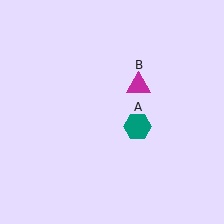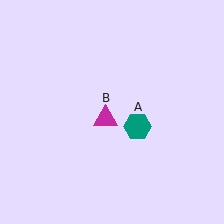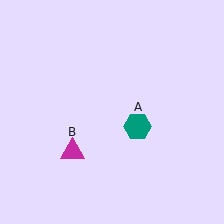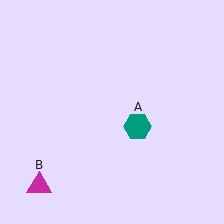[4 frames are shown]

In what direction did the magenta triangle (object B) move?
The magenta triangle (object B) moved down and to the left.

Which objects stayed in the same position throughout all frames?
Teal hexagon (object A) remained stationary.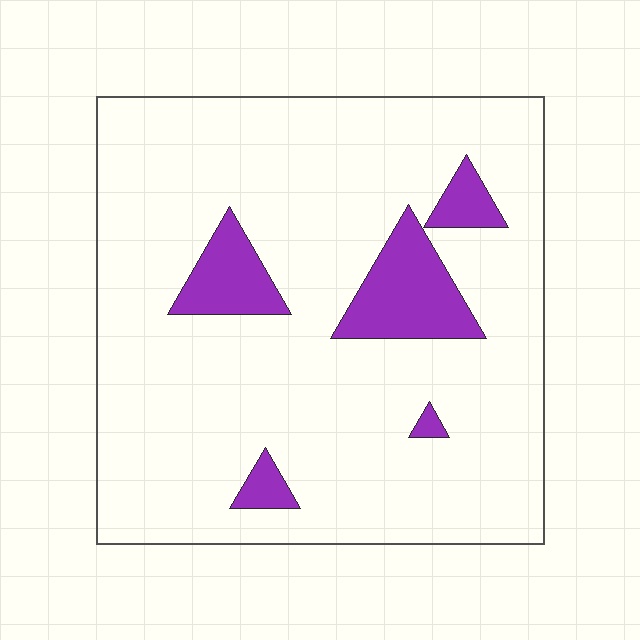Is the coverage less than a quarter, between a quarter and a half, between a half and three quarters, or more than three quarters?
Less than a quarter.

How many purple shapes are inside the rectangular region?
5.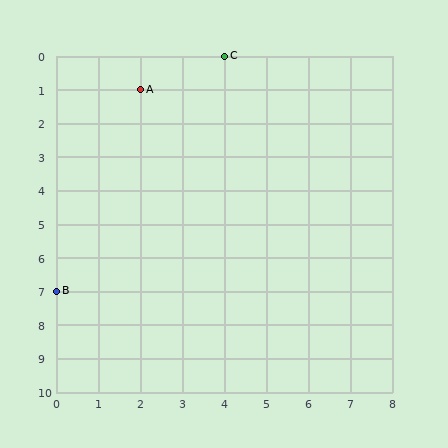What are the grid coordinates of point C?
Point C is at grid coordinates (4, 0).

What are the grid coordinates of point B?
Point B is at grid coordinates (0, 7).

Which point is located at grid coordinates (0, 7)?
Point B is at (0, 7).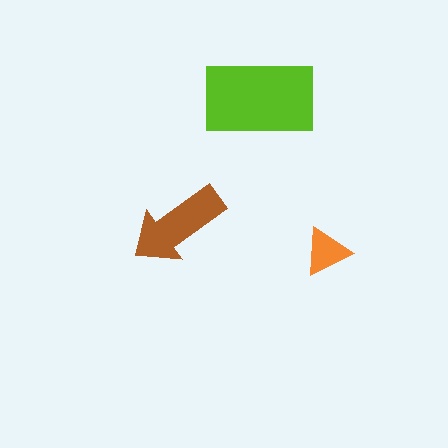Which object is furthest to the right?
The orange triangle is rightmost.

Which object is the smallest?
The orange triangle.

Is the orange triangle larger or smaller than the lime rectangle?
Smaller.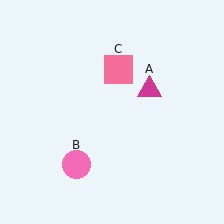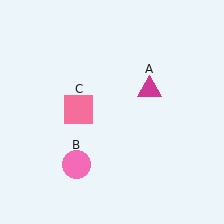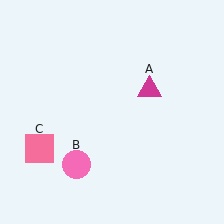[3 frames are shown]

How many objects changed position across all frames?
1 object changed position: pink square (object C).